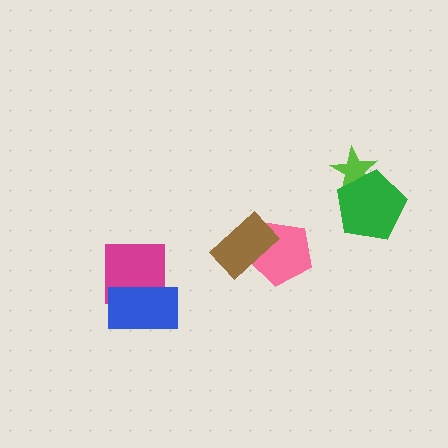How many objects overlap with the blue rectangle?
1 object overlaps with the blue rectangle.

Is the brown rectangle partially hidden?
No, no other shape covers it.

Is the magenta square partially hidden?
Yes, it is partially covered by another shape.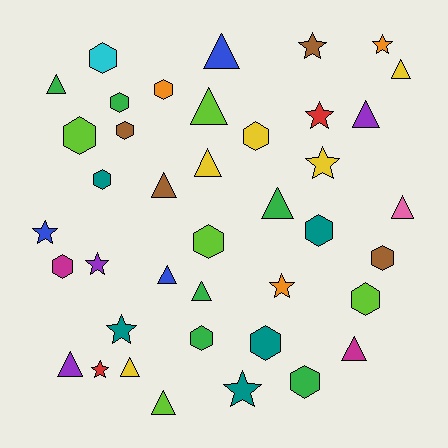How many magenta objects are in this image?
There are 2 magenta objects.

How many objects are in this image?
There are 40 objects.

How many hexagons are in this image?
There are 15 hexagons.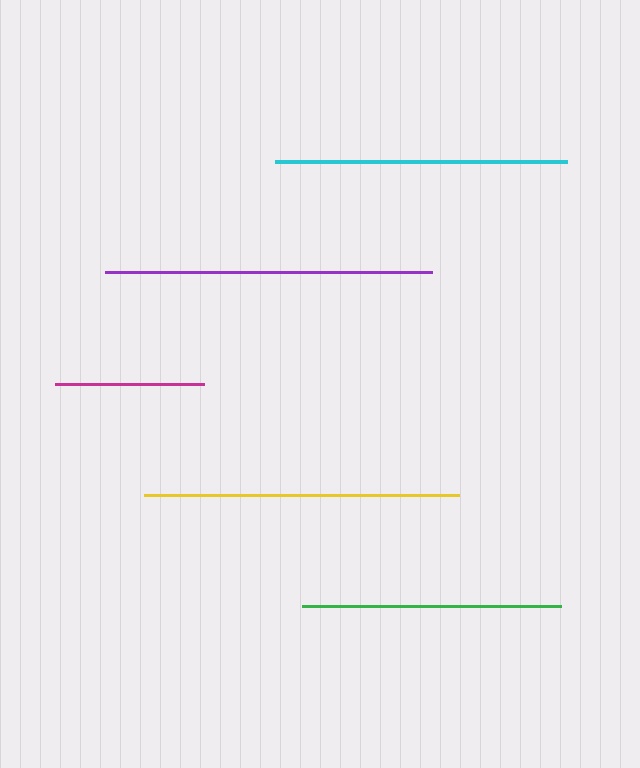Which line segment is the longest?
The purple line is the longest at approximately 327 pixels.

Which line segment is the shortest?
The magenta line is the shortest at approximately 148 pixels.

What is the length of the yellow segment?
The yellow segment is approximately 315 pixels long.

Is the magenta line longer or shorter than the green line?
The green line is longer than the magenta line.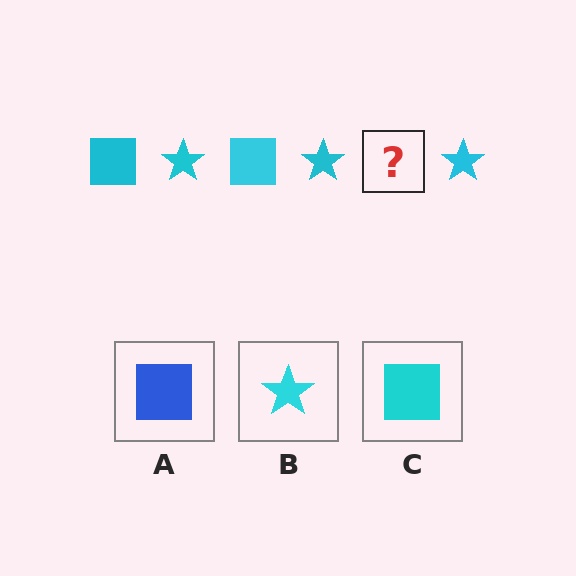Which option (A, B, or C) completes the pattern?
C.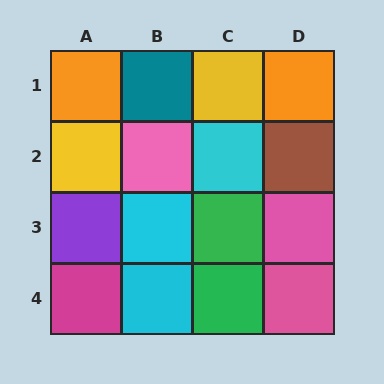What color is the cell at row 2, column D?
Brown.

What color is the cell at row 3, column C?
Green.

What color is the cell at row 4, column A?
Magenta.